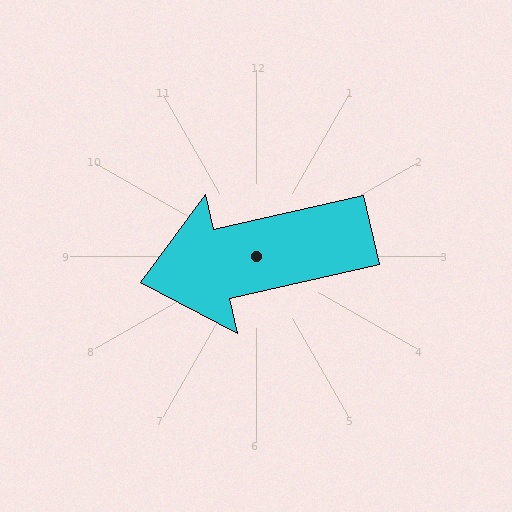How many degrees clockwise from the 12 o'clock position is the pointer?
Approximately 257 degrees.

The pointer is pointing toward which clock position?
Roughly 9 o'clock.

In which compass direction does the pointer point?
West.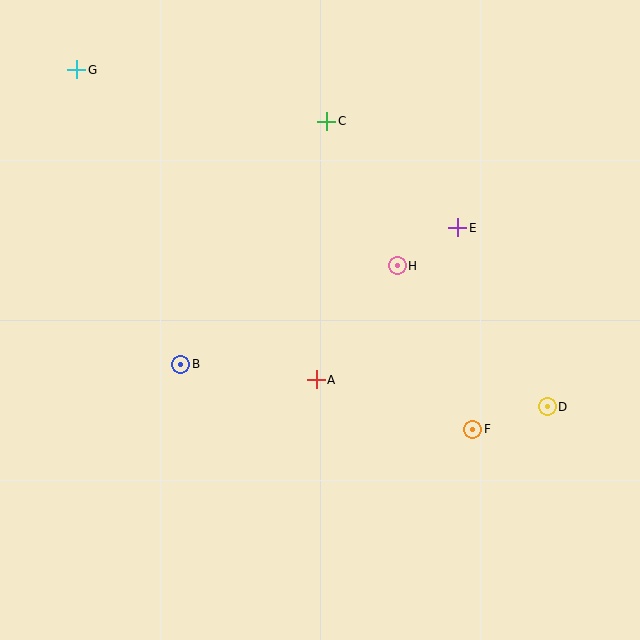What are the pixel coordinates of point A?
Point A is at (316, 380).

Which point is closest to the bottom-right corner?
Point D is closest to the bottom-right corner.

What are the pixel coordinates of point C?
Point C is at (327, 121).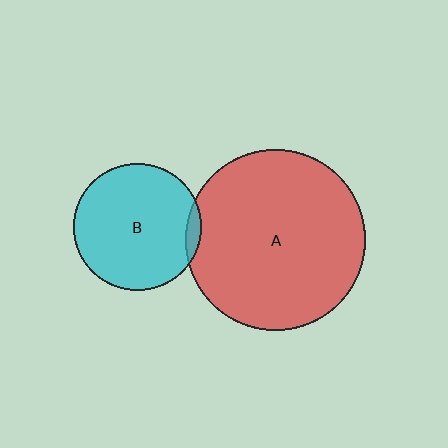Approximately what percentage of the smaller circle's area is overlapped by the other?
Approximately 5%.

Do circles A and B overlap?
Yes.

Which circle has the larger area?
Circle A (red).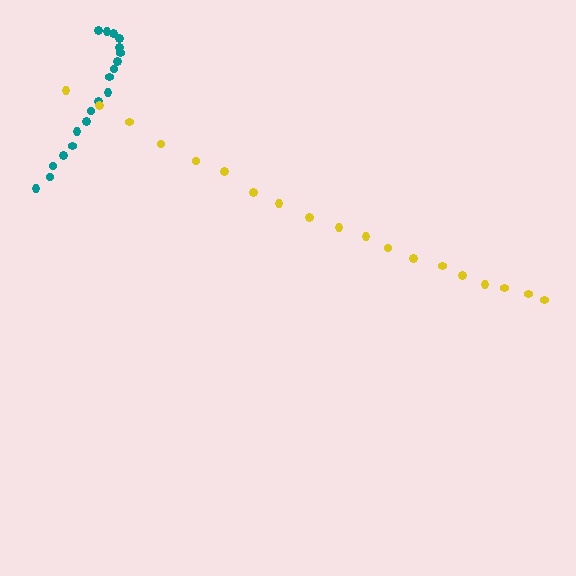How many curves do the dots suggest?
There are 2 distinct paths.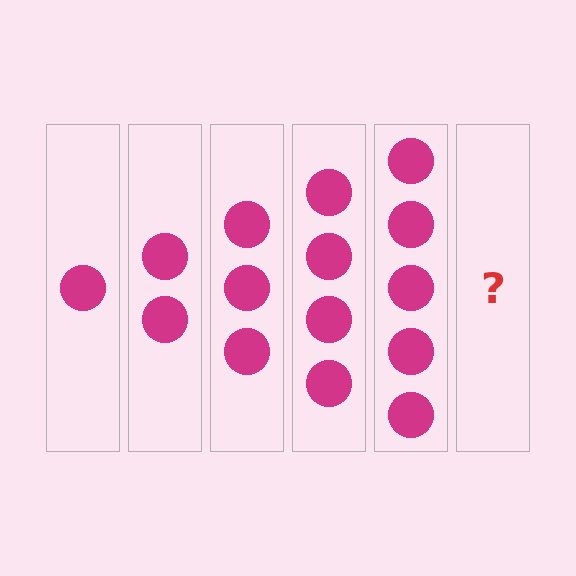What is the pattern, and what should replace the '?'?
The pattern is that each step adds one more circle. The '?' should be 6 circles.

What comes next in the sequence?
The next element should be 6 circles.